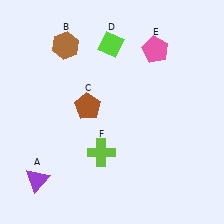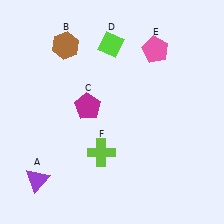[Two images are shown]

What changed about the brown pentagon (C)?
In Image 1, C is brown. In Image 2, it changed to magenta.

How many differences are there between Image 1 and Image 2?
There is 1 difference between the two images.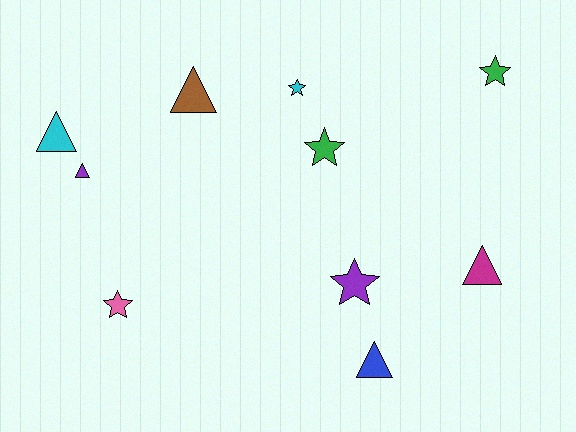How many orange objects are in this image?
There are no orange objects.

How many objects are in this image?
There are 10 objects.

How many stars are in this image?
There are 5 stars.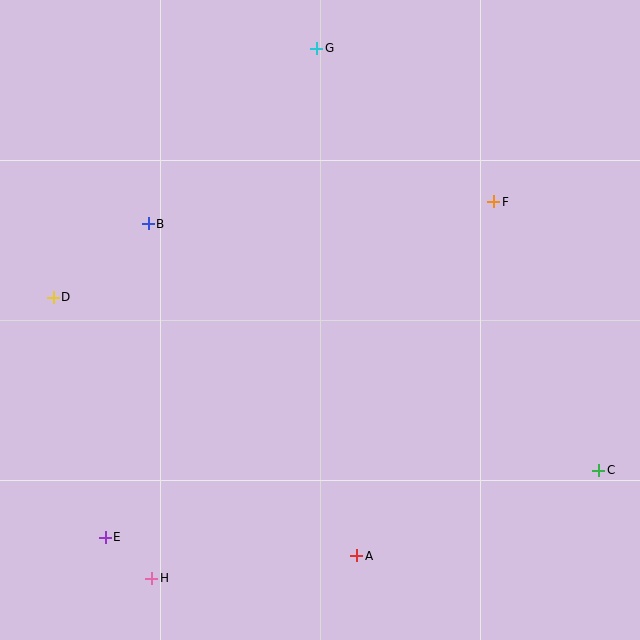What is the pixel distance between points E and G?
The distance between E and G is 533 pixels.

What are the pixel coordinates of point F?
Point F is at (494, 202).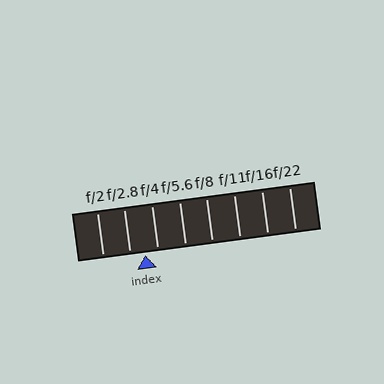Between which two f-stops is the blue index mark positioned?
The index mark is between f/2.8 and f/4.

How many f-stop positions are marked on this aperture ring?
There are 8 f-stop positions marked.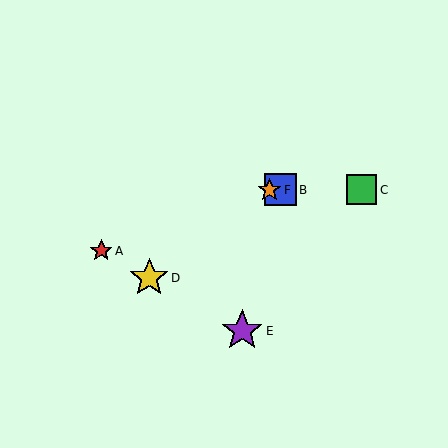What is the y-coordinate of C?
Object C is at y≈190.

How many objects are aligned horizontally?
3 objects (B, C, F) are aligned horizontally.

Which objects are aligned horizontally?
Objects B, C, F are aligned horizontally.